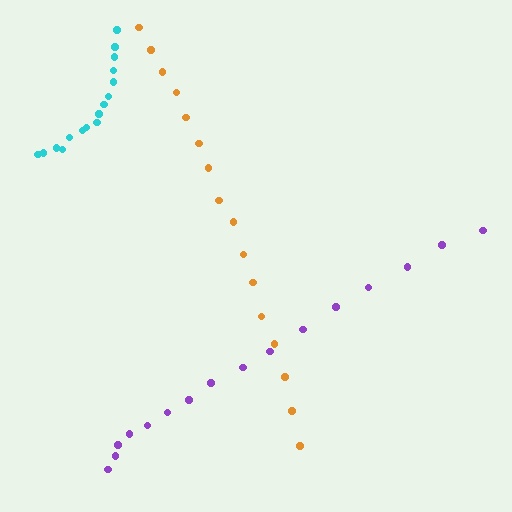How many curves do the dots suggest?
There are 3 distinct paths.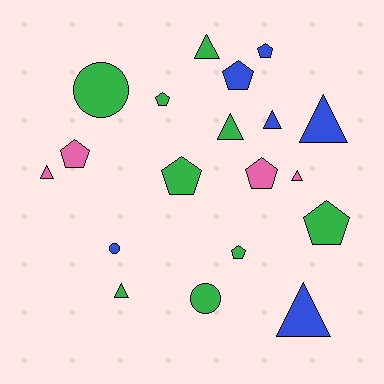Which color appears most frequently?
Green, with 9 objects.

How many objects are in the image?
There are 19 objects.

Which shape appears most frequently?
Pentagon, with 8 objects.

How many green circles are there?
There are 2 green circles.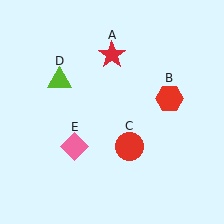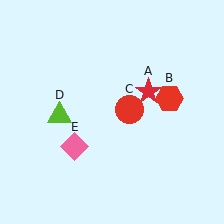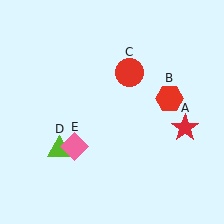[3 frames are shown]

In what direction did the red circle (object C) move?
The red circle (object C) moved up.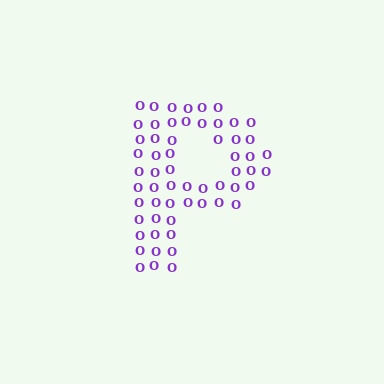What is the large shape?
The large shape is the letter P.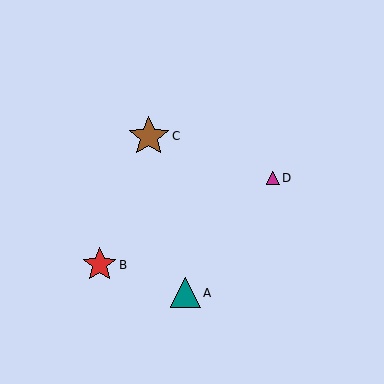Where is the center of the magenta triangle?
The center of the magenta triangle is at (273, 178).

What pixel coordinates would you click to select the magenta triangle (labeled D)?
Click at (273, 178) to select the magenta triangle D.